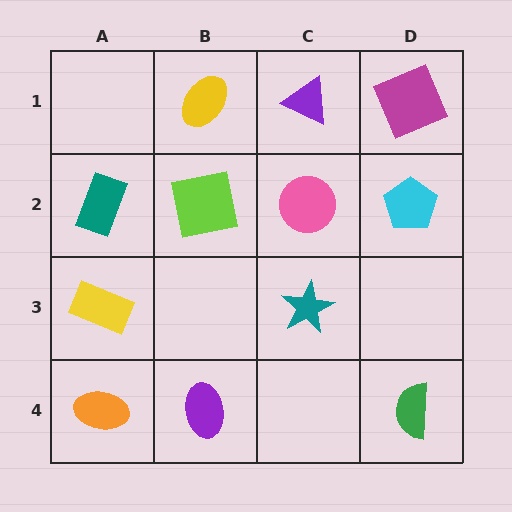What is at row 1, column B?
A yellow ellipse.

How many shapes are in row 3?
2 shapes.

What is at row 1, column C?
A purple triangle.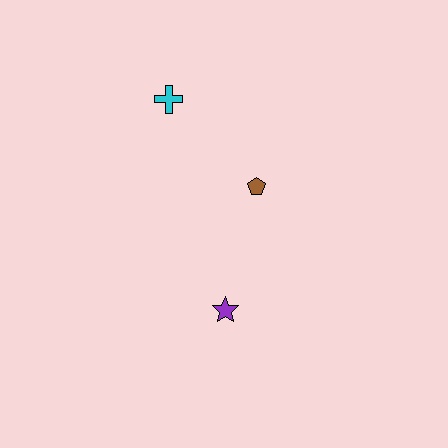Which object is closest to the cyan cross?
The brown pentagon is closest to the cyan cross.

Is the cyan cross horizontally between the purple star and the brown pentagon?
No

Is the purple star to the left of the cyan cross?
No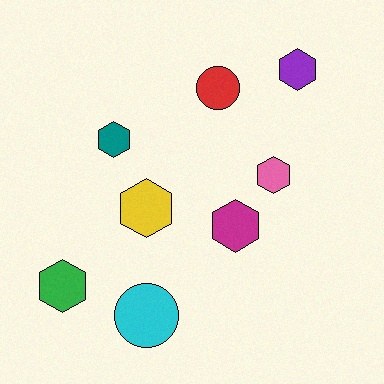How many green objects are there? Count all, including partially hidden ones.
There is 1 green object.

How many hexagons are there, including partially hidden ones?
There are 6 hexagons.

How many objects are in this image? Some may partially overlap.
There are 8 objects.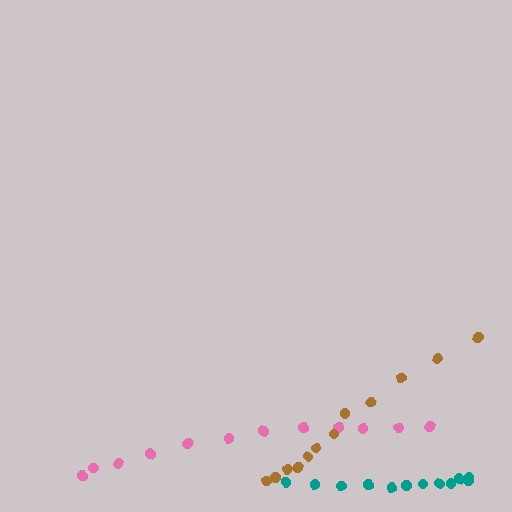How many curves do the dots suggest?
There are 3 distinct paths.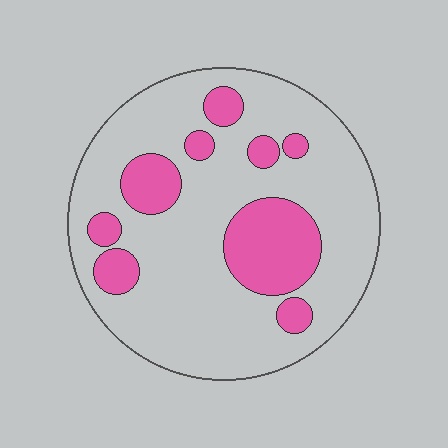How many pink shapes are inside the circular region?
9.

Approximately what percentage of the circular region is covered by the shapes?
Approximately 25%.